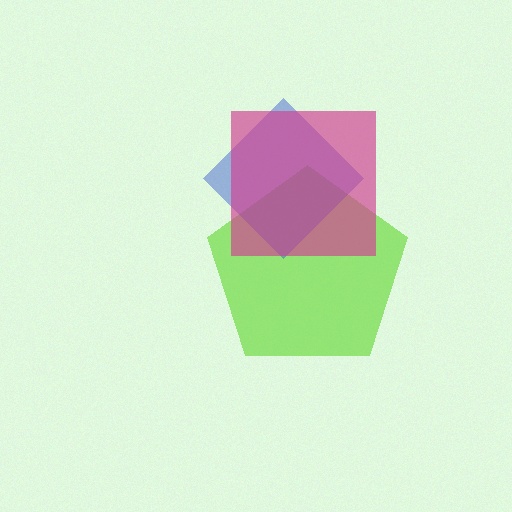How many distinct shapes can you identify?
There are 3 distinct shapes: a lime pentagon, a blue diamond, a magenta square.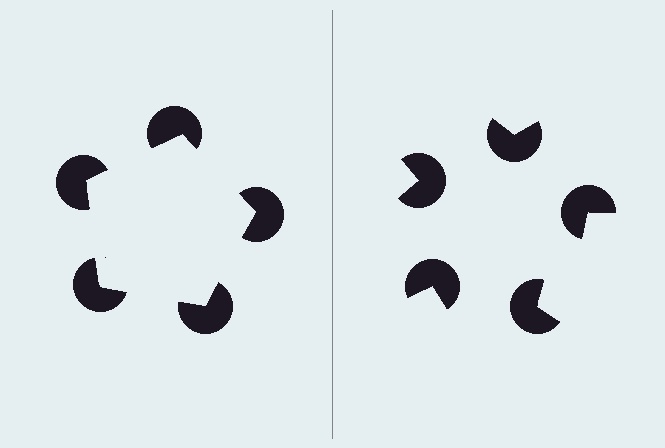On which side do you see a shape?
An illusory pentagon appears on the left side. On the right side the wedge cuts are rotated, so no coherent shape forms.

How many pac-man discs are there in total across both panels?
10 — 5 on each side.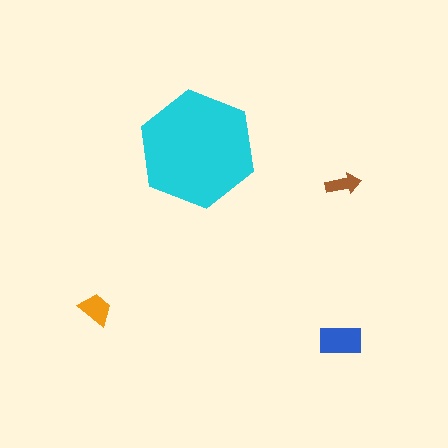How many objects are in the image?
There are 4 objects in the image.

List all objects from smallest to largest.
The brown arrow, the orange trapezoid, the blue rectangle, the cyan hexagon.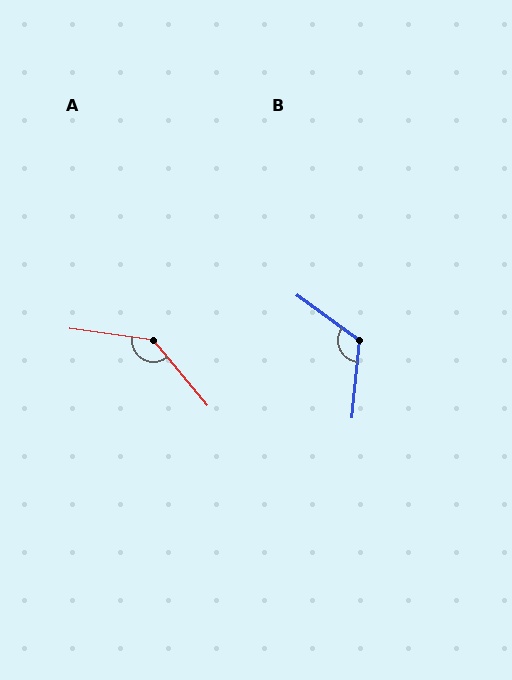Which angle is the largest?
A, at approximately 138 degrees.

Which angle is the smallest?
B, at approximately 120 degrees.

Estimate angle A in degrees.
Approximately 138 degrees.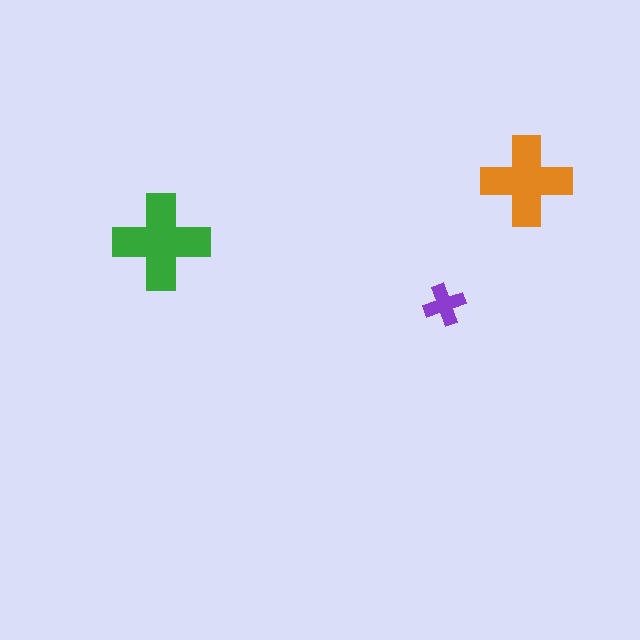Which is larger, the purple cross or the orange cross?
The orange one.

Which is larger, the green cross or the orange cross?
The green one.